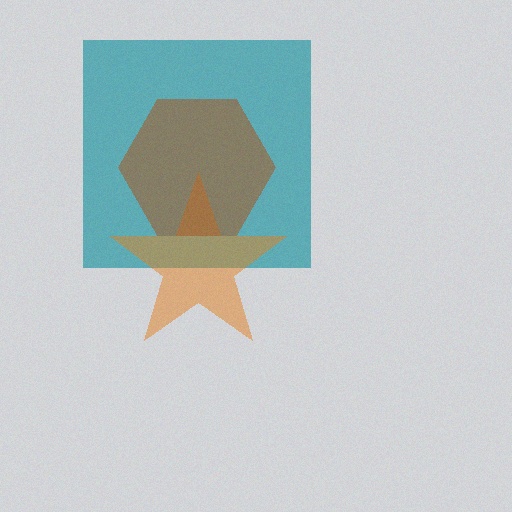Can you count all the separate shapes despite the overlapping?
Yes, there are 3 separate shapes.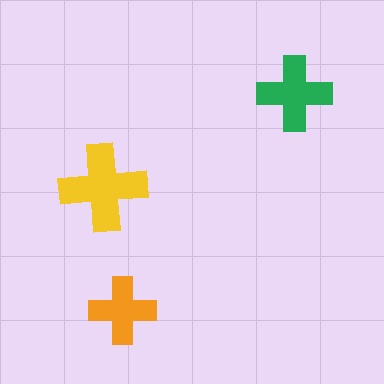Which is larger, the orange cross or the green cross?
The green one.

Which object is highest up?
The green cross is topmost.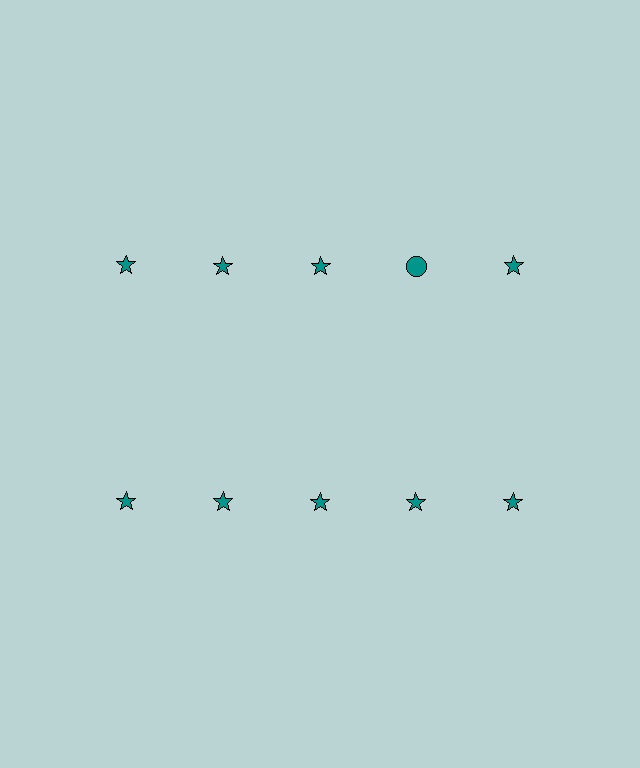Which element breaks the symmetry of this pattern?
The teal circle in the top row, second from right column breaks the symmetry. All other shapes are teal stars.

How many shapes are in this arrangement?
There are 10 shapes arranged in a grid pattern.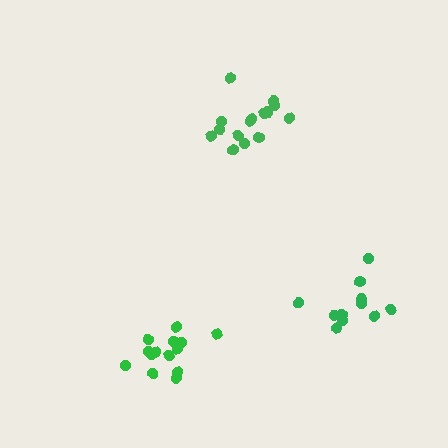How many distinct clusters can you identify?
There are 3 distinct clusters.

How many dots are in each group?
Group 1: 14 dots, Group 2: 15 dots, Group 3: 11 dots (40 total).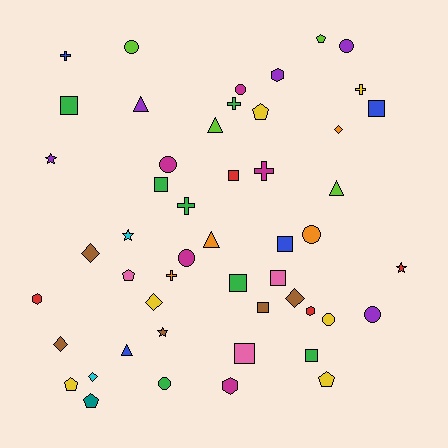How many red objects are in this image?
There are 4 red objects.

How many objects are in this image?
There are 50 objects.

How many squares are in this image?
There are 10 squares.